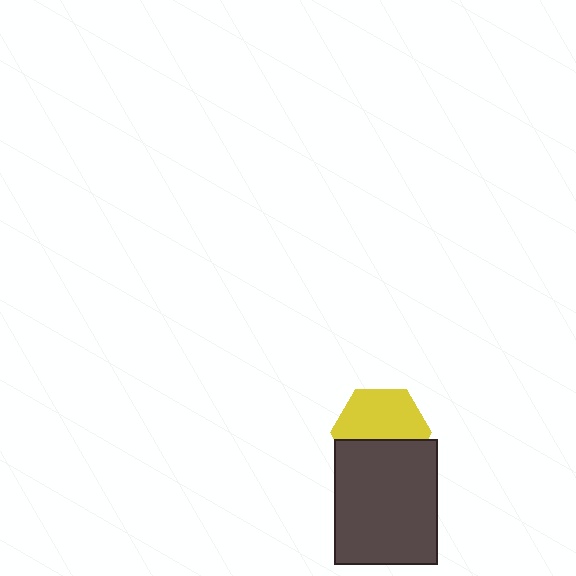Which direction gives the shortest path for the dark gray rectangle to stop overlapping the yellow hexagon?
Moving down gives the shortest separation.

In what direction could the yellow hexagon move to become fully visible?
The yellow hexagon could move up. That would shift it out from behind the dark gray rectangle entirely.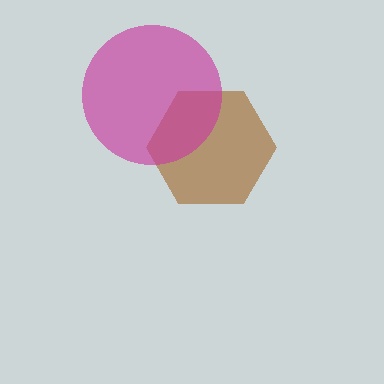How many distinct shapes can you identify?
There are 2 distinct shapes: a brown hexagon, a magenta circle.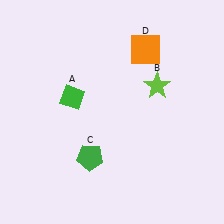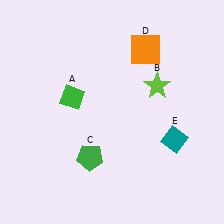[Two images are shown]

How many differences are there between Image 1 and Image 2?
There is 1 difference between the two images.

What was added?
A teal diamond (E) was added in Image 2.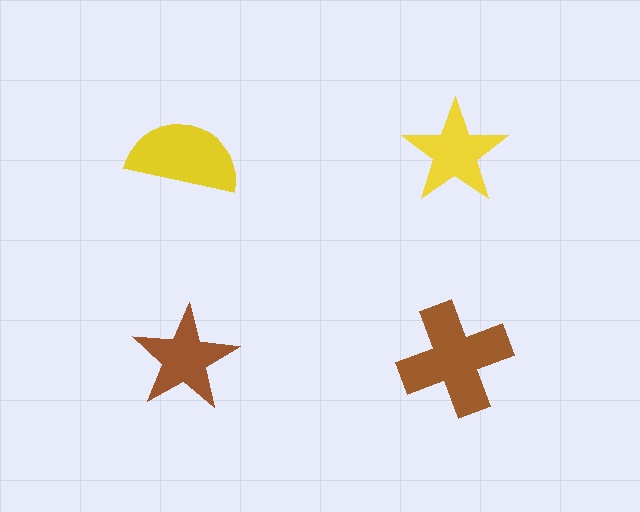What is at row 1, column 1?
A yellow semicircle.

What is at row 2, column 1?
A brown star.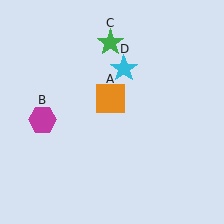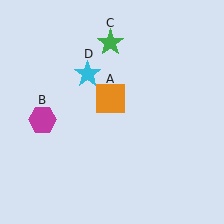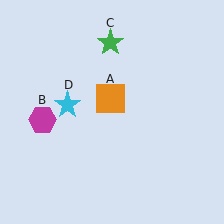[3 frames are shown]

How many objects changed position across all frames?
1 object changed position: cyan star (object D).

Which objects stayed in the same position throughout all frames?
Orange square (object A) and magenta hexagon (object B) and green star (object C) remained stationary.